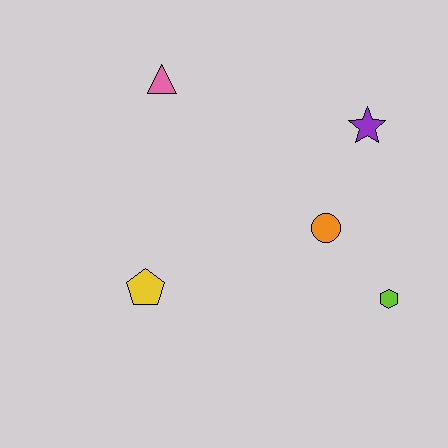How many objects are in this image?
There are 5 objects.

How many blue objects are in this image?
There are no blue objects.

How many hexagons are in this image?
There is 1 hexagon.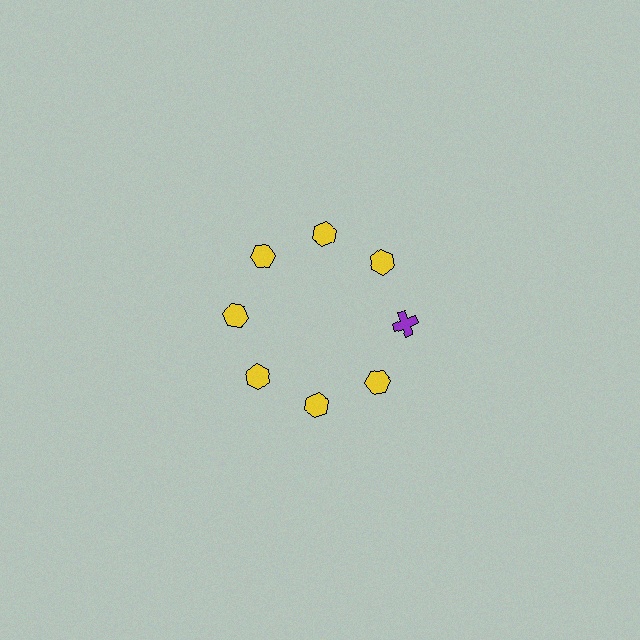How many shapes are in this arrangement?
There are 8 shapes arranged in a ring pattern.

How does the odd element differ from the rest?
It differs in both color (purple instead of yellow) and shape (cross instead of hexagon).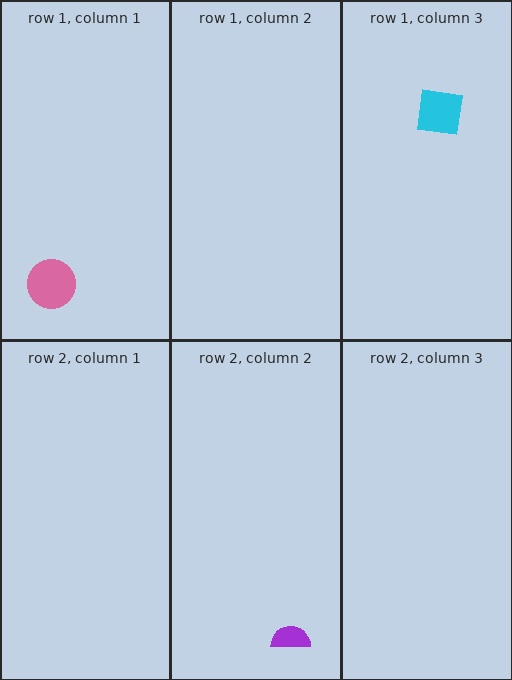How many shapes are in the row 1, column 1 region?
1.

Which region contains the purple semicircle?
The row 2, column 2 region.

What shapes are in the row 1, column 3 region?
The cyan square.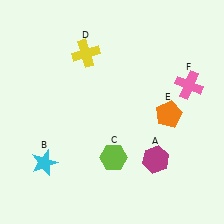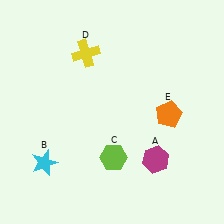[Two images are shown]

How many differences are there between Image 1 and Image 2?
There is 1 difference between the two images.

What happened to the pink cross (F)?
The pink cross (F) was removed in Image 2. It was in the top-right area of Image 1.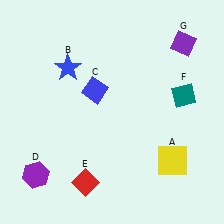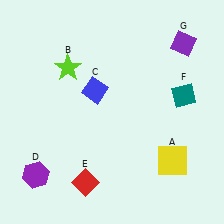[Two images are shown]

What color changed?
The star (B) changed from blue in Image 1 to lime in Image 2.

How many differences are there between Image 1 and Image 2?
There is 1 difference between the two images.